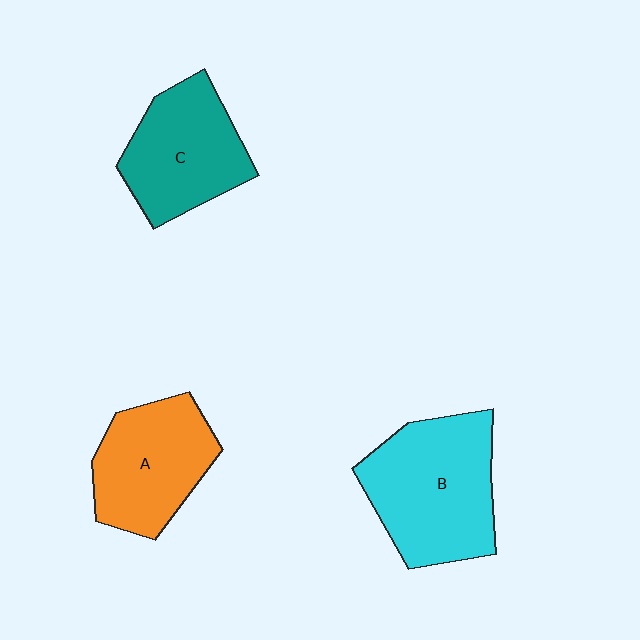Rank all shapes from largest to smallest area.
From largest to smallest: B (cyan), C (teal), A (orange).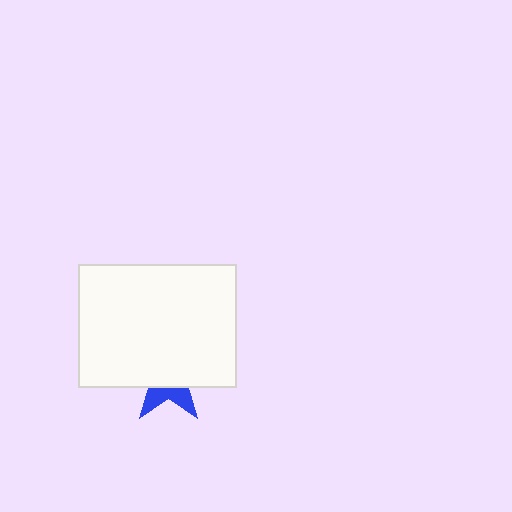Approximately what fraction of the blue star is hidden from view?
Roughly 69% of the blue star is hidden behind the white rectangle.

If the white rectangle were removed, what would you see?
You would see the complete blue star.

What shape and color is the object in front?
The object in front is a white rectangle.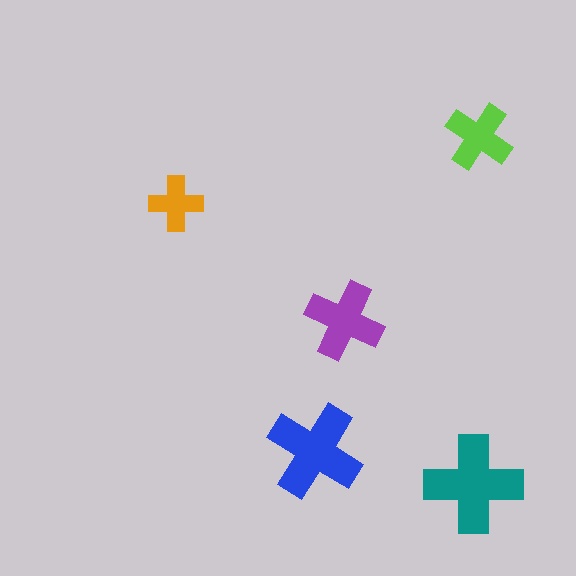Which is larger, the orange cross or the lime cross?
The lime one.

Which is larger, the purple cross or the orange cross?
The purple one.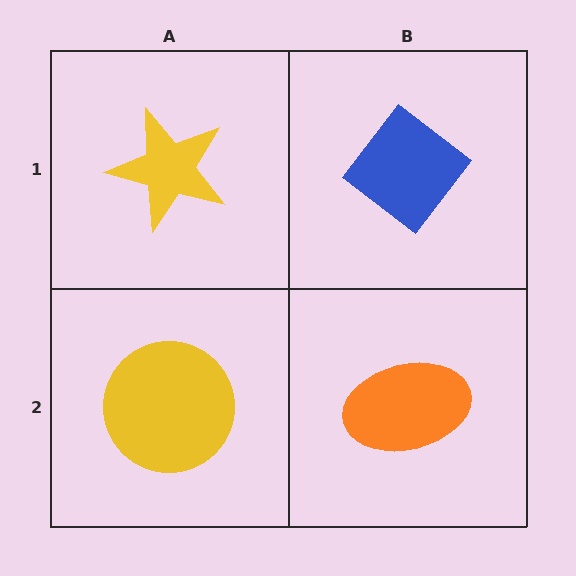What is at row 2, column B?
An orange ellipse.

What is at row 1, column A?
A yellow star.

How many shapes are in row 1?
2 shapes.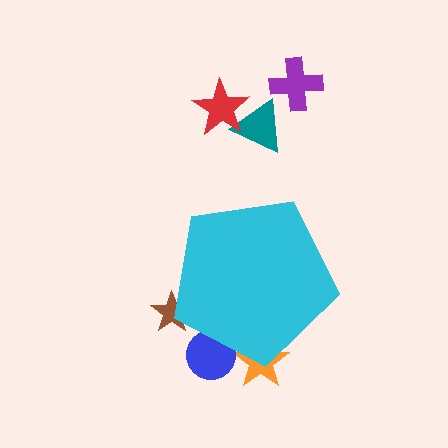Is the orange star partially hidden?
Yes, the orange star is partially hidden behind the cyan pentagon.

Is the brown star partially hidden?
Yes, the brown star is partially hidden behind the cyan pentagon.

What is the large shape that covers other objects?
A cyan pentagon.